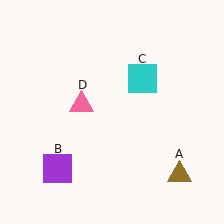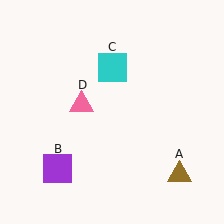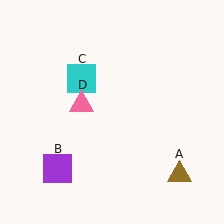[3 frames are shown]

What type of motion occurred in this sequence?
The cyan square (object C) rotated counterclockwise around the center of the scene.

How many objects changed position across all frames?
1 object changed position: cyan square (object C).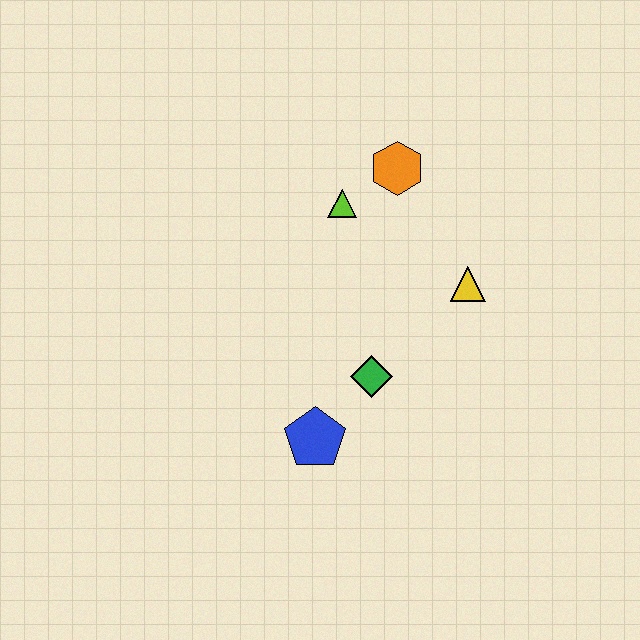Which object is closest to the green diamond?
The blue pentagon is closest to the green diamond.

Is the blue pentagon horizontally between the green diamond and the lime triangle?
No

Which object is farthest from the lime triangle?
The blue pentagon is farthest from the lime triangle.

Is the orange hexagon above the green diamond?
Yes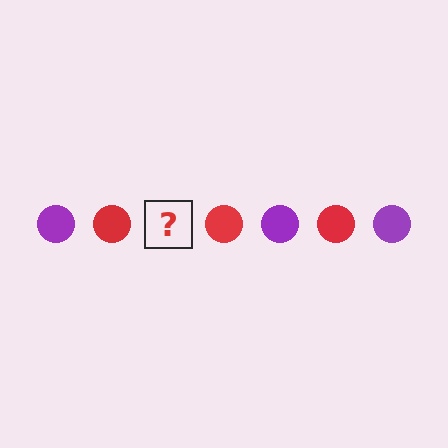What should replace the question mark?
The question mark should be replaced with a purple circle.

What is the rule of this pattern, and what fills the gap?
The rule is that the pattern cycles through purple, red circles. The gap should be filled with a purple circle.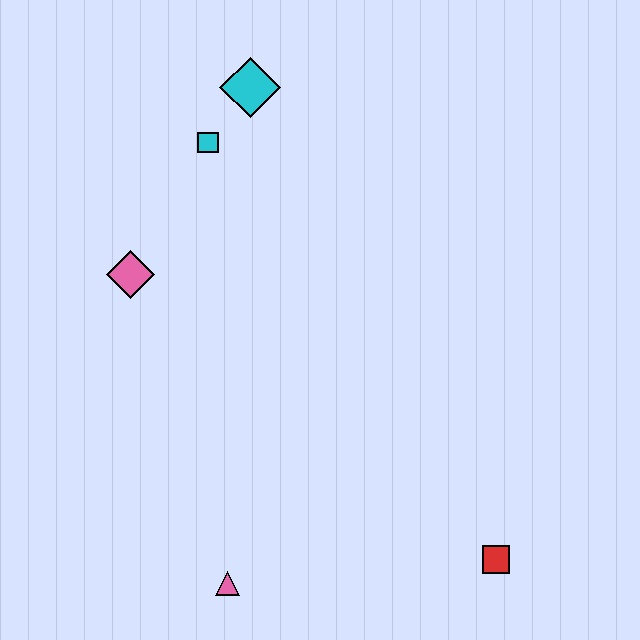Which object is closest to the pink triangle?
The red square is closest to the pink triangle.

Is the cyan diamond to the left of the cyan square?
No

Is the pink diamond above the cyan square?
No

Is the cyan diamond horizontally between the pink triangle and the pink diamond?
No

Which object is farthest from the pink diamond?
The red square is farthest from the pink diamond.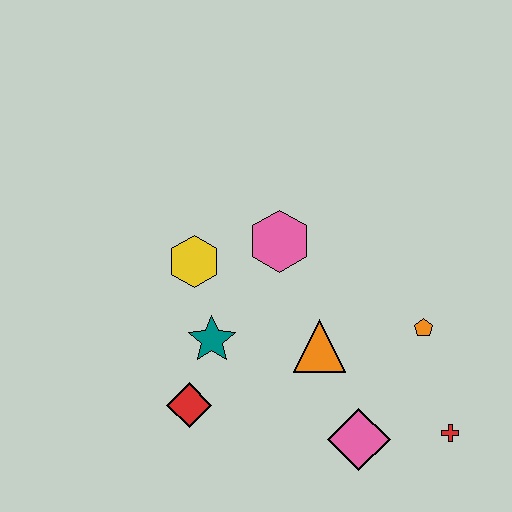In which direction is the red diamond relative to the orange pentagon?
The red diamond is to the left of the orange pentagon.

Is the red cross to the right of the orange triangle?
Yes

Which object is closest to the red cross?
The pink diamond is closest to the red cross.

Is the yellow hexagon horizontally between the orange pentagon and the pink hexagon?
No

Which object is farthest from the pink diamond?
The yellow hexagon is farthest from the pink diamond.